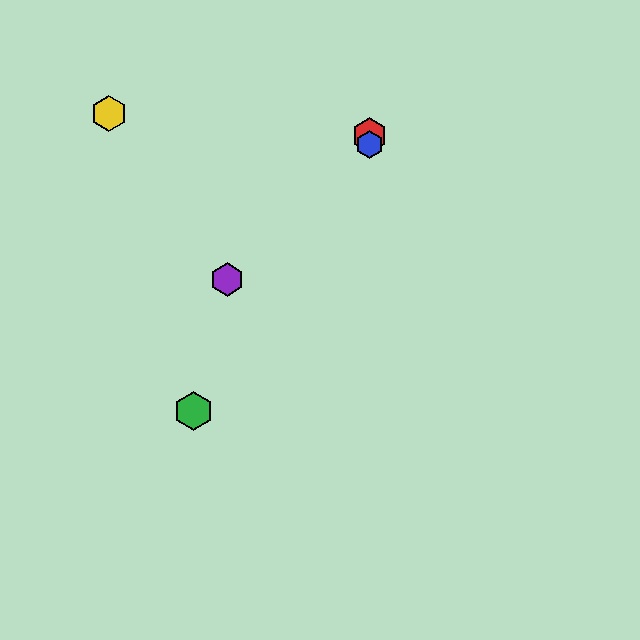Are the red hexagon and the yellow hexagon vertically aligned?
No, the red hexagon is at x≈369 and the yellow hexagon is at x≈109.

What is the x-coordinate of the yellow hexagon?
The yellow hexagon is at x≈109.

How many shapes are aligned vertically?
2 shapes (the red hexagon, the blue hexagon) are aligned vertically.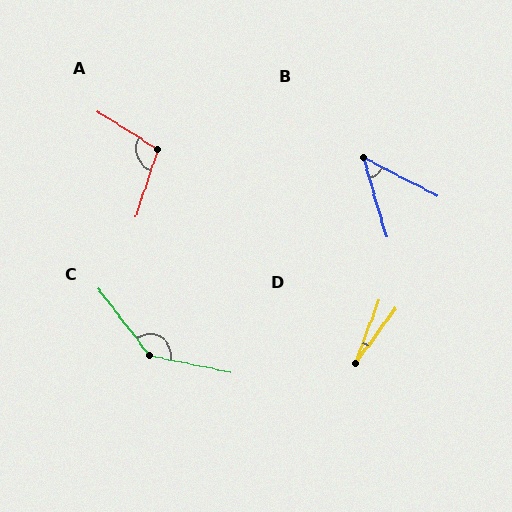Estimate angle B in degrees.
Approximately 46 degrees.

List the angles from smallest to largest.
D (16°), B (46°), A (104°), C (139°).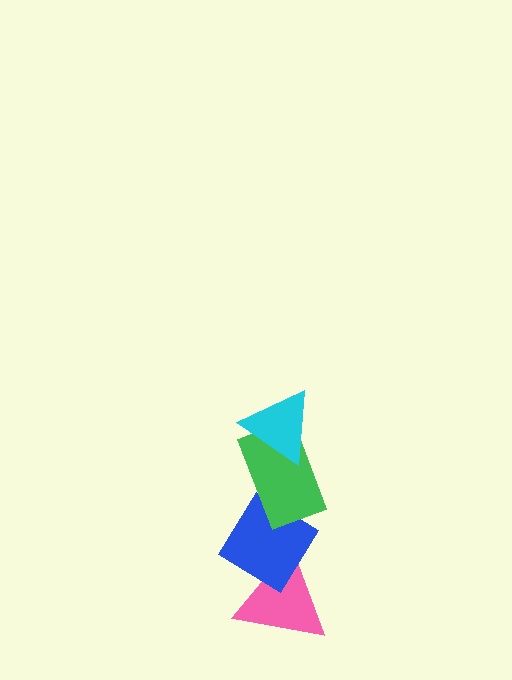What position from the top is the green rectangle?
The green rectangle is 2nd from the top.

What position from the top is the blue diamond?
The blue diamond is 3rd from the top.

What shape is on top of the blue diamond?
The green rectangle is on top of the blue diamond.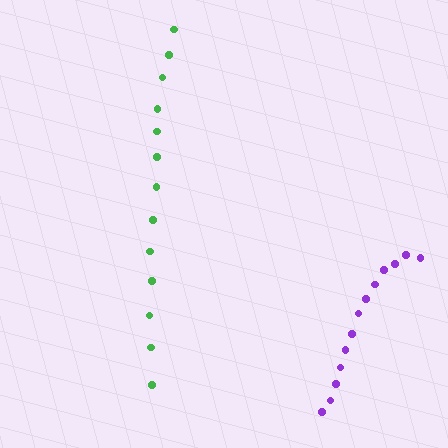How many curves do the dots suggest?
There are 2 distinct paths.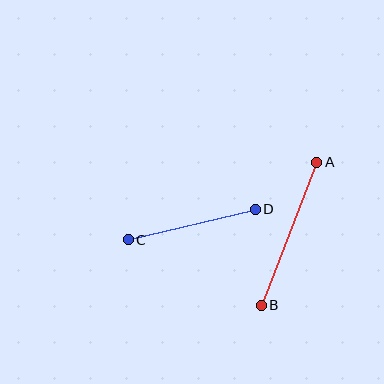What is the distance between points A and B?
The distance is approximately 154 pixels.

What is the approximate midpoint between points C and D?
The midpoint is at approximately (192, 225) pixels.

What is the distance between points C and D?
The distance is approximately 131 pixels.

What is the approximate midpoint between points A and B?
The midpoint is at approximately (289, 234) pixels.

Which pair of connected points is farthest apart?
Points A and B are farthest apart.